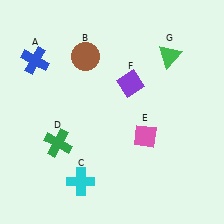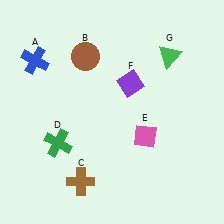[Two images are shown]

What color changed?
The cross (C) changed from cyan in Image 1 to brown in Image 2.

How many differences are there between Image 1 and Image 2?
There is 1 difference between the two images.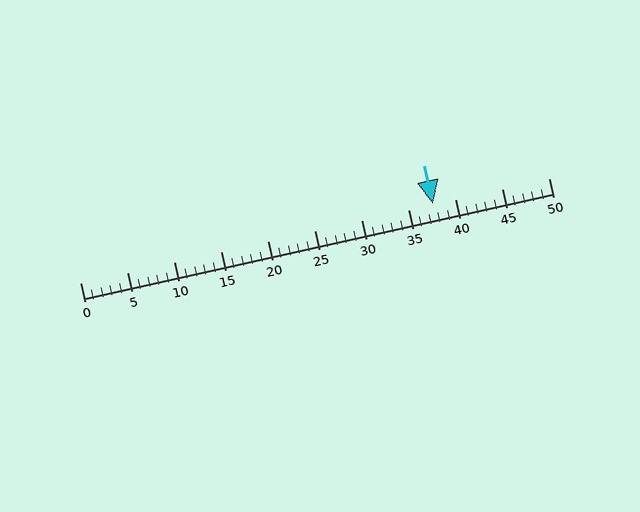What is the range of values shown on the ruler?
The ruler shows values from 0 to 50.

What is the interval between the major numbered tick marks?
The major tick marks are spaced 5 units apart.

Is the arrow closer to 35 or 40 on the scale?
The arrow is closer to 40.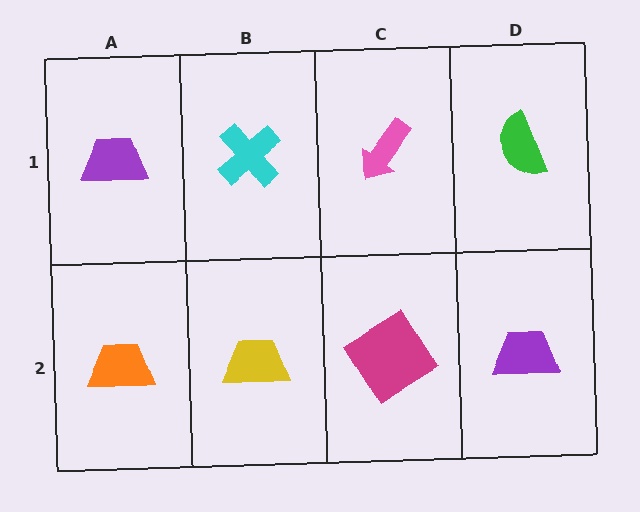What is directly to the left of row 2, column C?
A yellow trapezoid.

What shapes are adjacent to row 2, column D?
A green semicircle (row 1, column D), a magenta diamond (row 2, column C).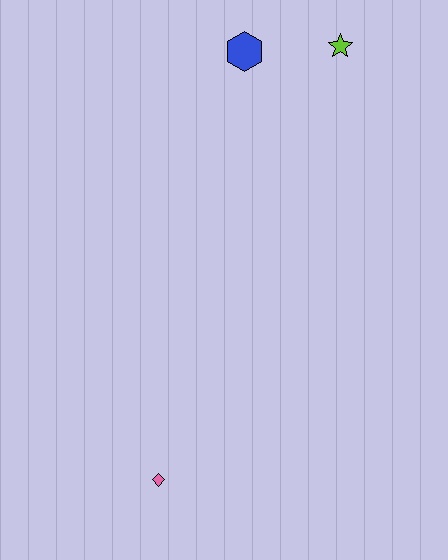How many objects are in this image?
There are 3 objects.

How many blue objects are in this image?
There is 1 blue object.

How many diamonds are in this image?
There is 1 diamond.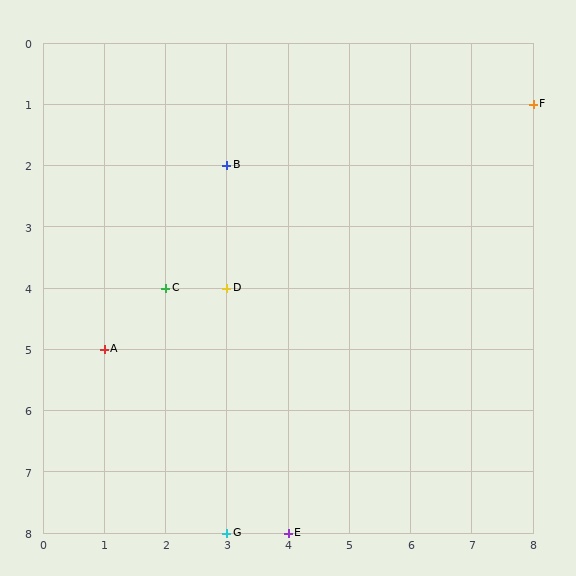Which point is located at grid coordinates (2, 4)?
Point C is at (2, 4).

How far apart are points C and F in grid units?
Points C and F are 6 columns and 3 rows apart (about 6.7 grid units diagonally).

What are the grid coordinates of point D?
Point D is at grid coordinates (3, 4).